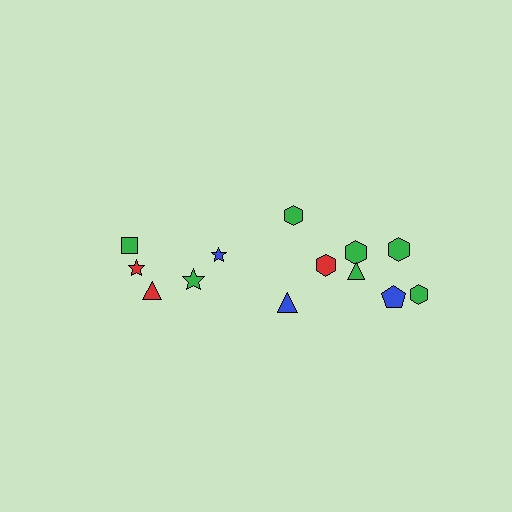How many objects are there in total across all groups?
There are 13 objects.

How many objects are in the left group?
There are 5 objects.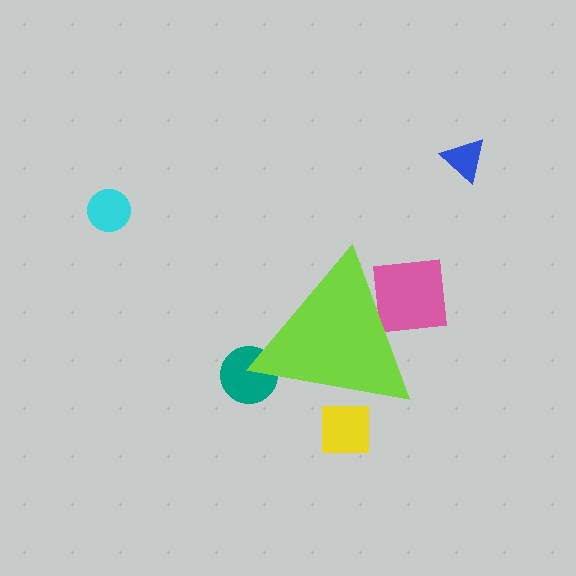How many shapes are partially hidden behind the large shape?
3 shapes are partially hidden.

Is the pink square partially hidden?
Yes, the pink square is partially hidden behind the lime triangle.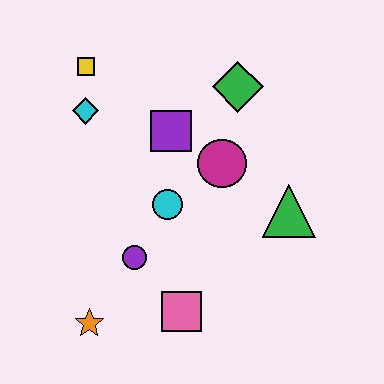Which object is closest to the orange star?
The purple circle is closest to the orange star.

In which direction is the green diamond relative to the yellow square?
The green diamond is to the right of the yellow square.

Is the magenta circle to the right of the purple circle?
Yes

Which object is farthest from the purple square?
The orange star is farthest from the purple square.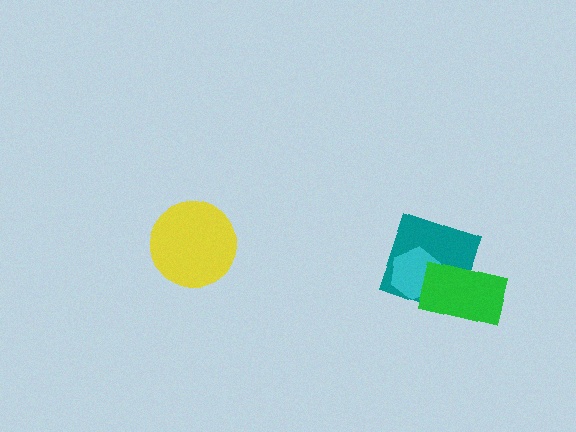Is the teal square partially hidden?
Yes, it is partially covered by another shape.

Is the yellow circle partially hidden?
No, no other shape covers it.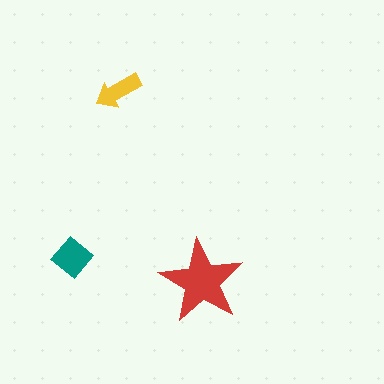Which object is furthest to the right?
The red star is rightmost.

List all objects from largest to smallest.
The red star, the teal diamond, the yellow arrow.